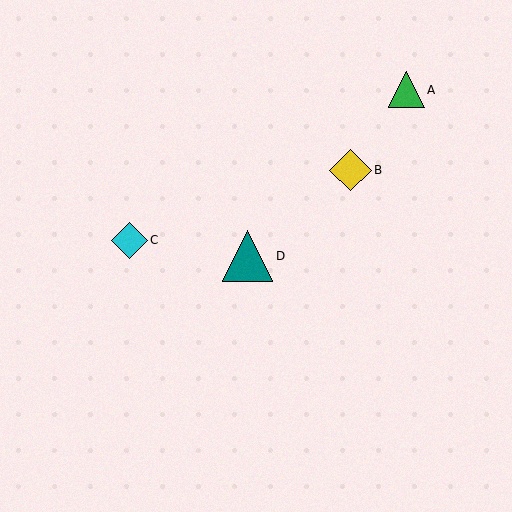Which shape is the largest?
The teal triangle (labeled D) is the largest.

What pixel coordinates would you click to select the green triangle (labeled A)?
Click at (406, 90) to select the green triangle A.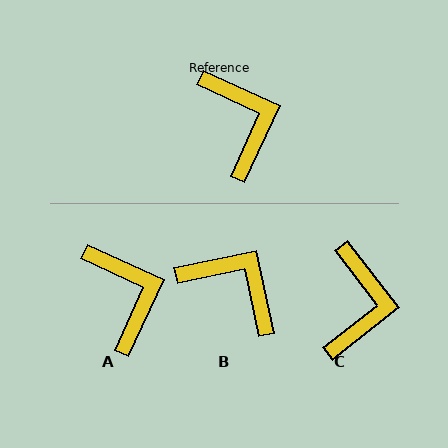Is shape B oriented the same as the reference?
No, it is off by about 37 degrees.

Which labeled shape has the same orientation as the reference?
A.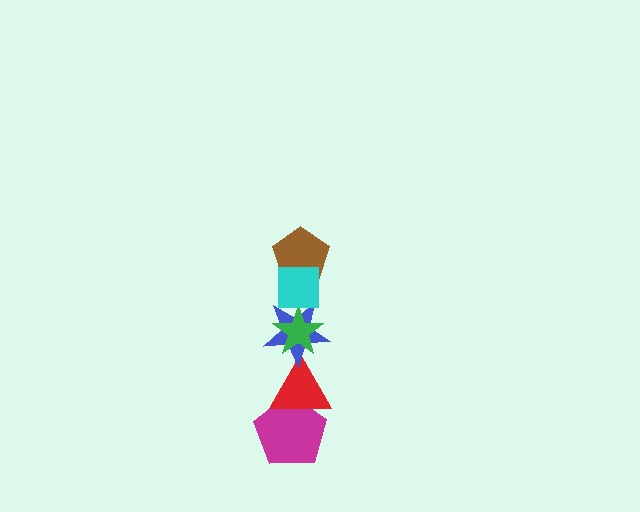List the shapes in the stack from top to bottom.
From top to bottom: the cyan square, the brown pentagon, the green star, the blue star, the red triangle, the magenta pentagon.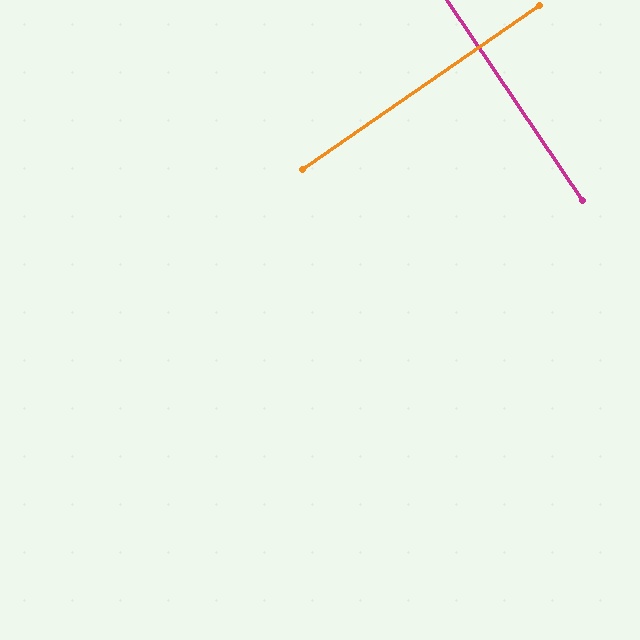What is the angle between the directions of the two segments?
Approximately 89 degrees.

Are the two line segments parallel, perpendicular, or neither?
Perpendicular — they meet at approximately 89°.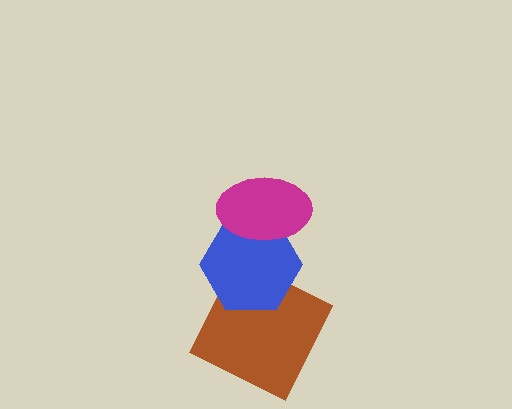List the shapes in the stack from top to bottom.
From top to bottom: the magenta ellipse, the blue hexagon, the brown square.